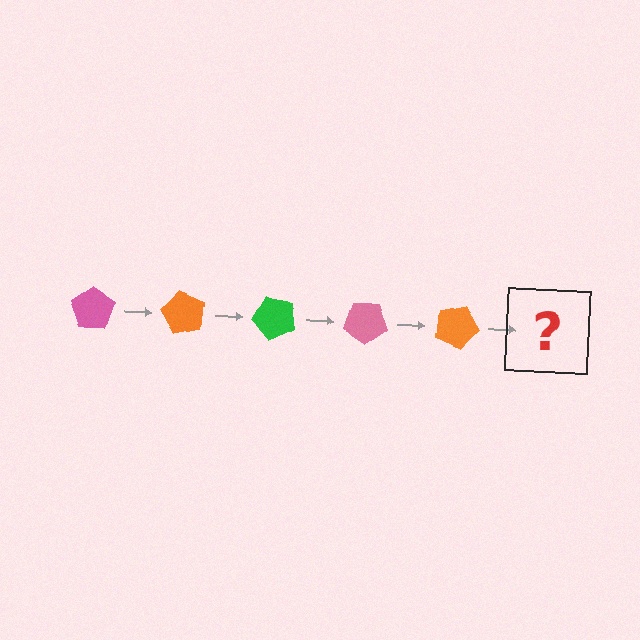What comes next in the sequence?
The next element should be a green pentagon, rotated 300 degrees from the start.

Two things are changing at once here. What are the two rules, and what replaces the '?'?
The two rules are that it rotates 60 degrees each step and the color cycles through pink, orange, and green. The '?' should be a green pentagon, rotated 300 degrees from the start.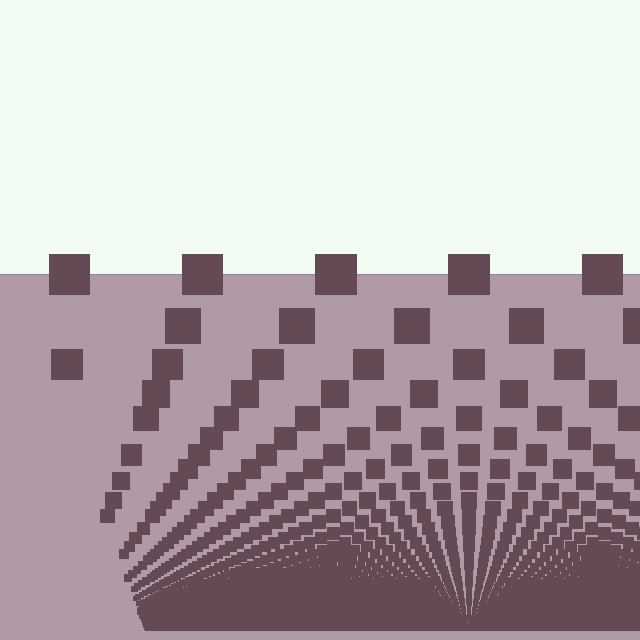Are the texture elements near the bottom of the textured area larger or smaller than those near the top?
Smaller. The gradient is inverted — elements near the bottom are smaller and denser.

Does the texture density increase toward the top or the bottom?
Density increases toward the bottom.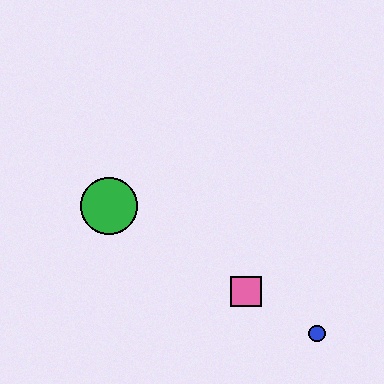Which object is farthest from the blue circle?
The green circle is farthest from the blue circle.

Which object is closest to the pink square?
The blue circle is closest to the pink square.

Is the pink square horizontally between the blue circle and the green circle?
Yes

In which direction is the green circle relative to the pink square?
The green circle is to the left of the pink square.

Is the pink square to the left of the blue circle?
Yes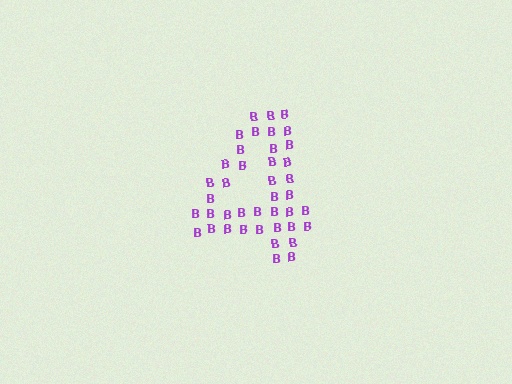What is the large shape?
The large shape is the digit 4.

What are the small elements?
The small elements are letter B's.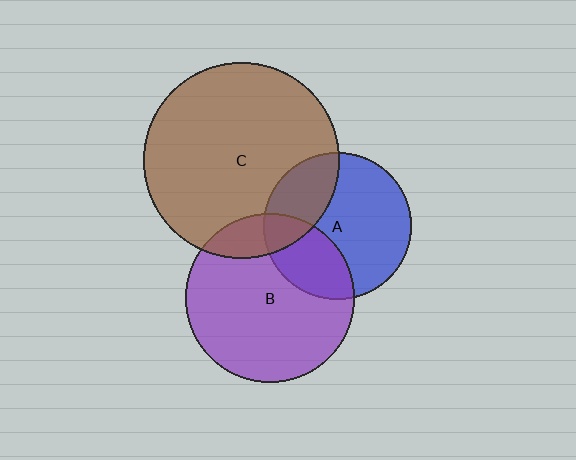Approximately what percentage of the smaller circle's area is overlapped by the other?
Approximately 30%.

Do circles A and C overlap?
Yes.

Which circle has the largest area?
Circle C (brown).